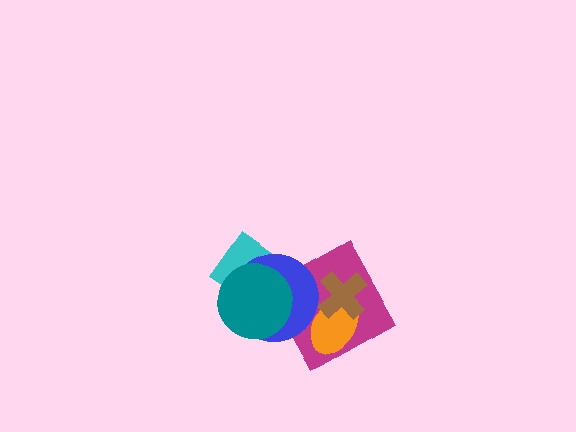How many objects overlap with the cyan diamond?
2 objects overlap with the cyan diamond.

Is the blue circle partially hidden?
Yes, it is partially covered by another shape.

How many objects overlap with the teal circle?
3 objects overlap with the teal circle.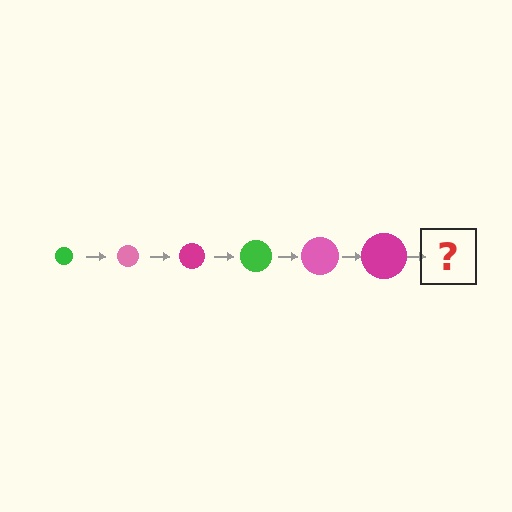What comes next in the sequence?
The next element should be a green circle, larger than the previous one.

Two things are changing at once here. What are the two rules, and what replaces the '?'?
The two rules are that the circle grows larger each step and the color cycles through green, pink, and magenta. The '?' should be a green circle, larger than the previous one.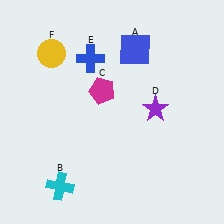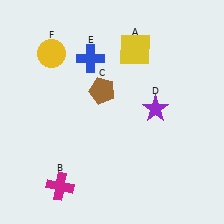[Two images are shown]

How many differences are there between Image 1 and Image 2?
There are 3 differences between the two images.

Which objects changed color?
A changed from blue to yellow. B changed from cyan to magenta. C changed from magenta to brown.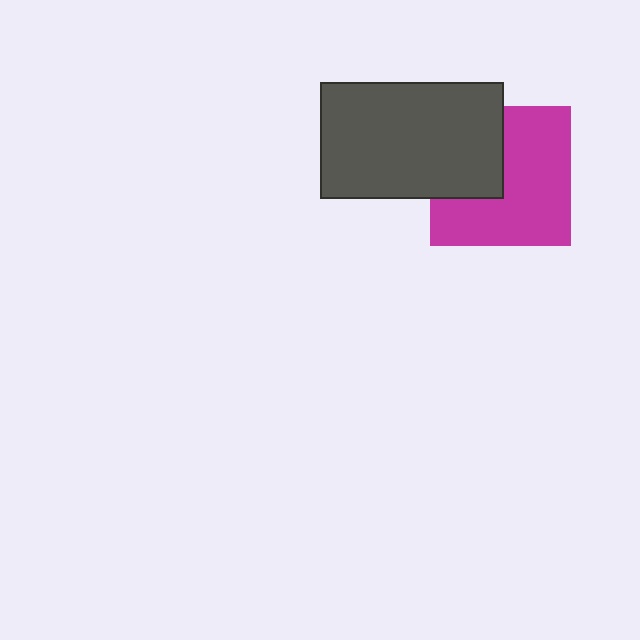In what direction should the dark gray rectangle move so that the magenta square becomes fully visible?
The dark gray rectangle should move left. That is the shortest direction to clear the overlap and leave the magenta square fully visible.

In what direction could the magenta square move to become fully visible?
The magenta square could move right. That would shift it out from behind the dark gray rectangle entirely.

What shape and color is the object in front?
The object in front is a dark gray rectangle.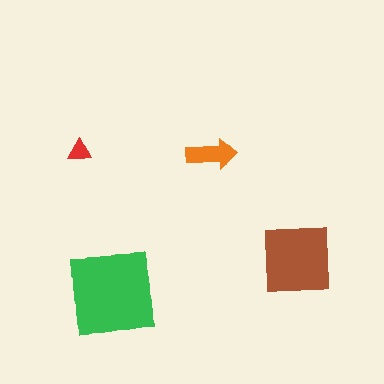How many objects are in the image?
There are 4 objects in the image.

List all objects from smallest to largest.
The red triangle, the orange arrow, the brown square, the green square.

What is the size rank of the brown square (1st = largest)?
2nd.